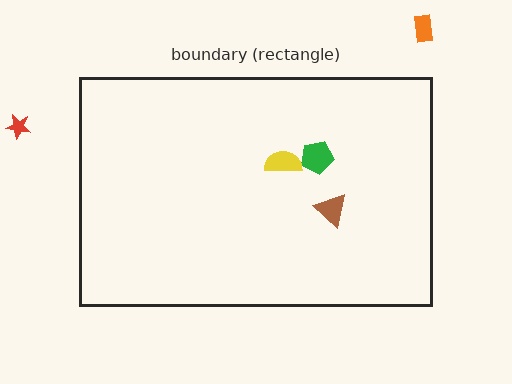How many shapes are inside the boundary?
3 inside, 2 outside.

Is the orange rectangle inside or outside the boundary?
Outside.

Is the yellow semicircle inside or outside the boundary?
Inside.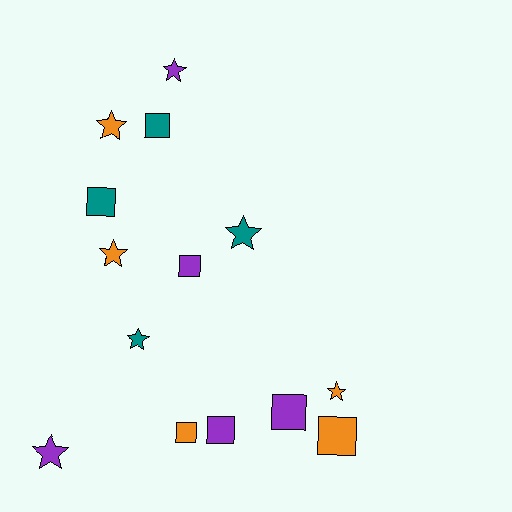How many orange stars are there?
There are 3 orange stars.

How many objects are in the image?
There are 14 objects.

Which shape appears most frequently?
Star, with 7 objects.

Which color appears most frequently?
Purple, with 5 objects.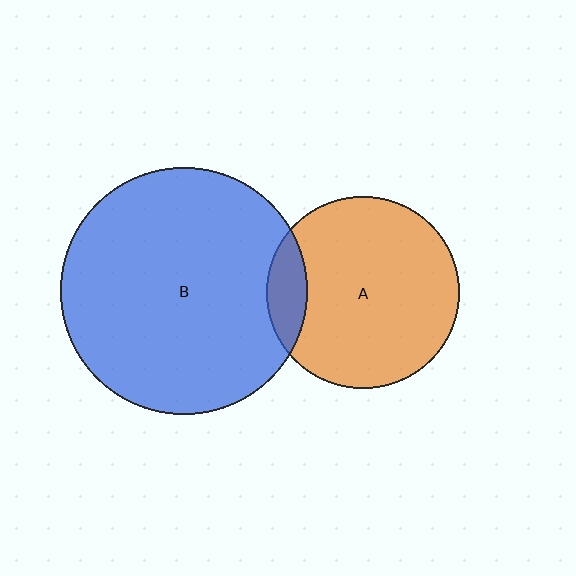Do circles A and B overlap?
Yes.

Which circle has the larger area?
Circle B (blue).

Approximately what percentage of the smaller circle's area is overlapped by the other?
Approximately 10%.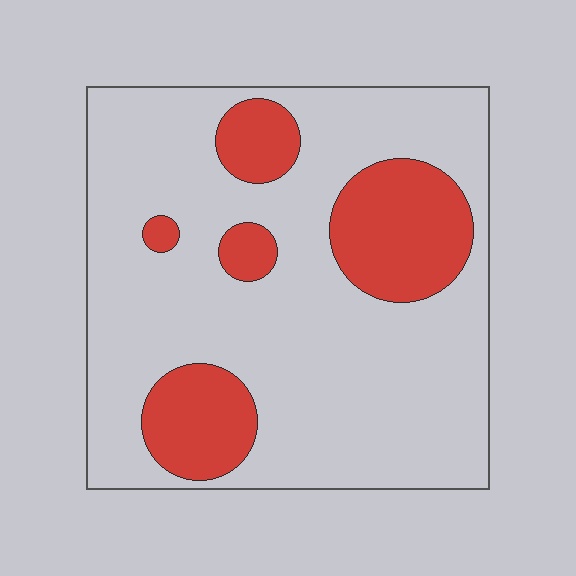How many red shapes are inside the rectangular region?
5.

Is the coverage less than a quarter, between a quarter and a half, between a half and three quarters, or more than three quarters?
Less than a quarter.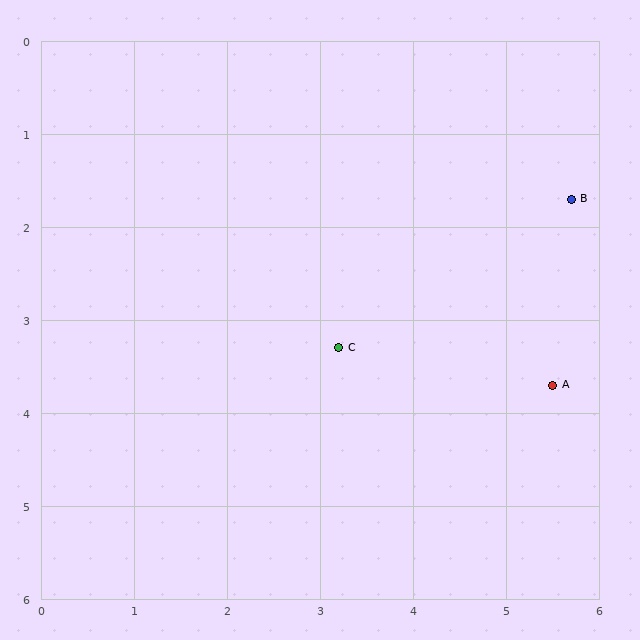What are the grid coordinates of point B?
Point B is at approximately (5.7, 1.7).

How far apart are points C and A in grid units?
Points C and A are about 2.3 grid units apart.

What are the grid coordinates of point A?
Point A is at approximately (5.5, 3.7).